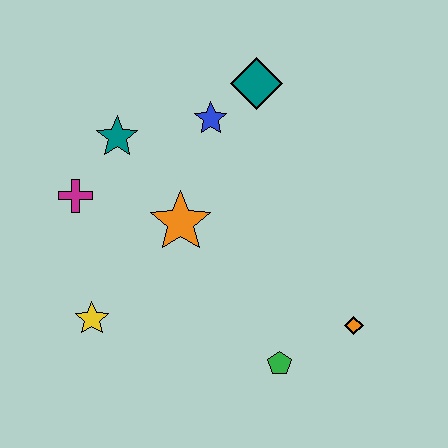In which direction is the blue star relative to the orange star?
The blue star is above the orange star.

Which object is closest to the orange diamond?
The green pentagon is closest to the orange diamond.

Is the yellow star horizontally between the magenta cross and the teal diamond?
Yes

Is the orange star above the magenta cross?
No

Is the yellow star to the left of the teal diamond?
Yes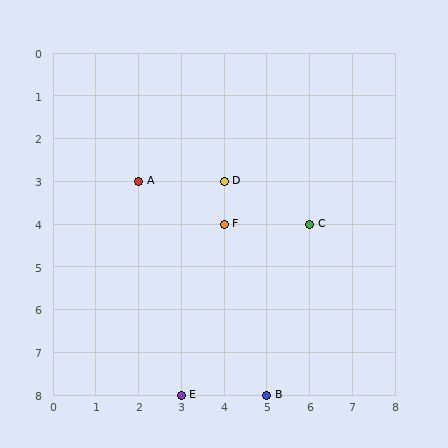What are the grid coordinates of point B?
Point B is at grid coordinates (5, 8).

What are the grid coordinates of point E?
Point E is at grid coordinates (3, 8).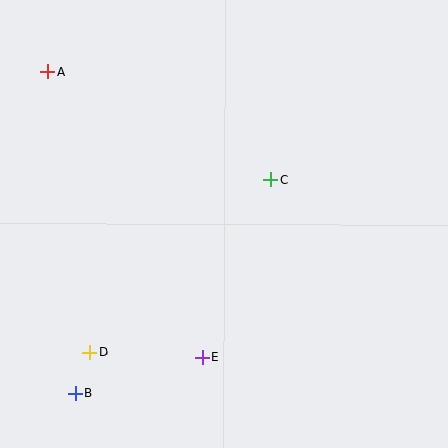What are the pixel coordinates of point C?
Point C is at (271, 180).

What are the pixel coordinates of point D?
Point D is at (90, 353).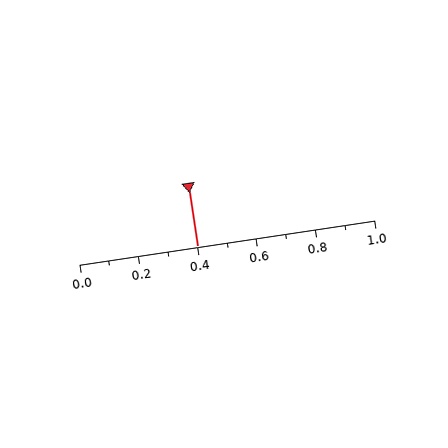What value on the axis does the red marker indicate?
The marker indicates approximately 0.4.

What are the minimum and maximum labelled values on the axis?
The axis runs from 0.0 to 1.0.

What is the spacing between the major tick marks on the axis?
The major ticks are spaced 0.2 apart.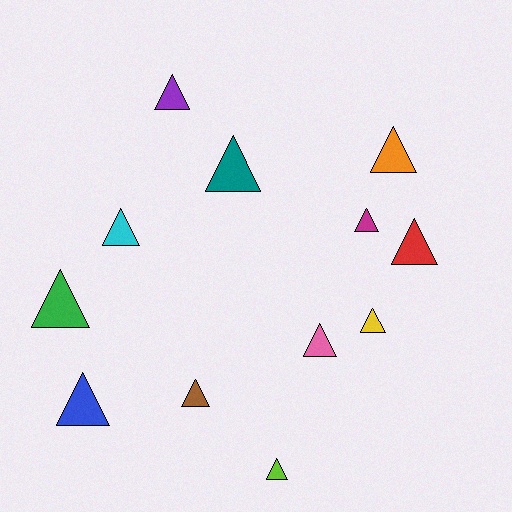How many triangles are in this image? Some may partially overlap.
There are 12 triangles.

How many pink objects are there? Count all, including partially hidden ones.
There is 1 pink object.